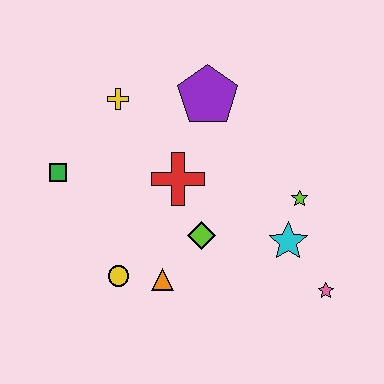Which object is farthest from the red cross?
The pink star is farthest from the red cross.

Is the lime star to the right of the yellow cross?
Yes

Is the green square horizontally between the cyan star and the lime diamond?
No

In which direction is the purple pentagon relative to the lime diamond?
The purple pentagon is above the lime diamond.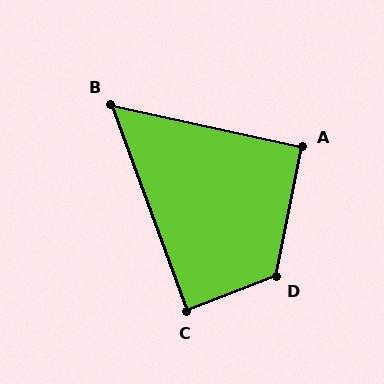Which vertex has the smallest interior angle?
B, at approximately 58 degrees.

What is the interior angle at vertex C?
Approximately 89 degrees (approximately right).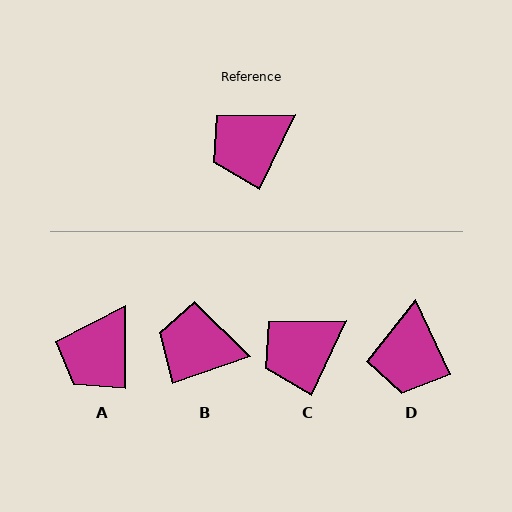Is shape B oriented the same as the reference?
No, it is off by about 45 degrees.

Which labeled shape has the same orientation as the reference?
C.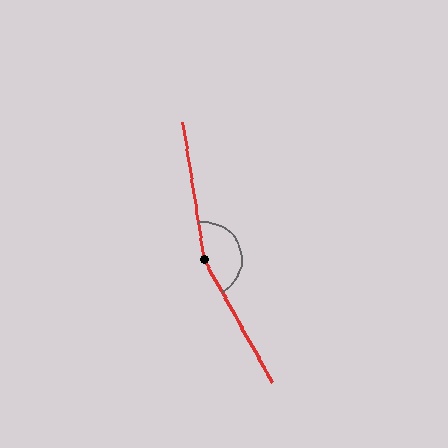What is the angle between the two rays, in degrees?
Approximately 160 degrees.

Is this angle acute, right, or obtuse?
It is obtuse.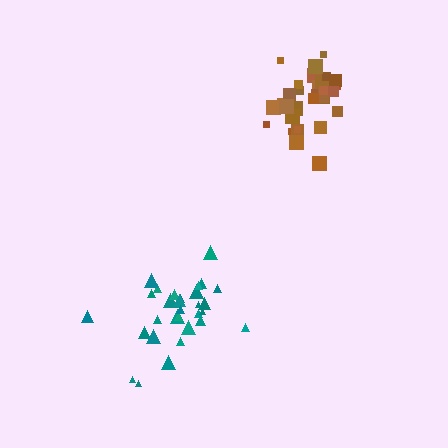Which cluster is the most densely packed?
Brown.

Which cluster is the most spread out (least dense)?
Teal.